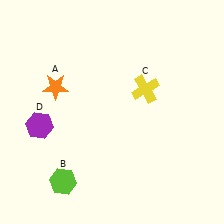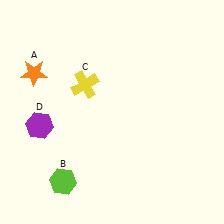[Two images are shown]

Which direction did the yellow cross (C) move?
The yellow cross (C) moved left.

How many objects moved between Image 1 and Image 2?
2 objects moved between the two images.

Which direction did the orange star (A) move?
The orange star (A) moved left.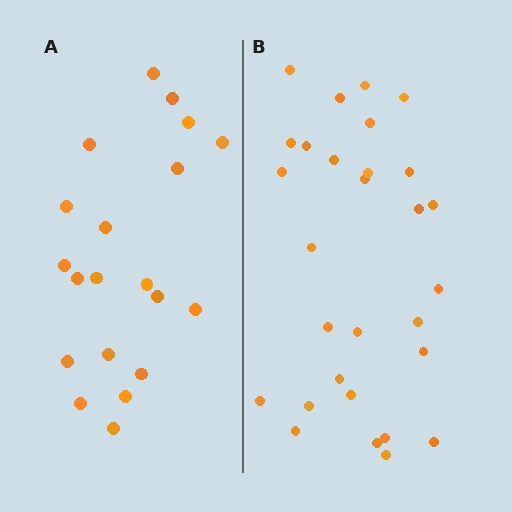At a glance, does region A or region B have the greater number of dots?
Region B (the right region) has more dots.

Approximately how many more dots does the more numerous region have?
Region B has roughly 8 or so more dots than region A.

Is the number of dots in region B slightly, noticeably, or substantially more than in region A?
Region B has substantially more. The ratio is roughly 1.4 to 1.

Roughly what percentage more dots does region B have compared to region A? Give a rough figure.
About 45% more.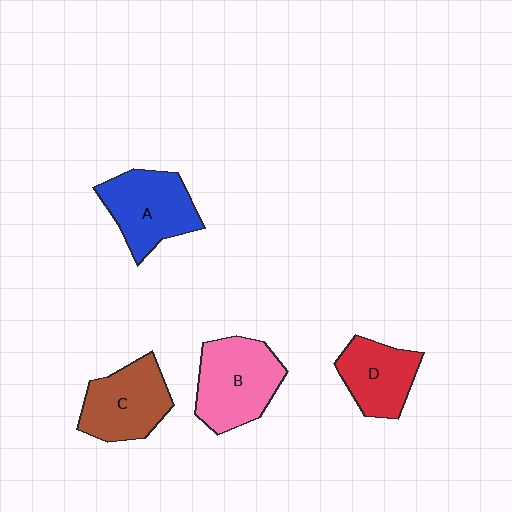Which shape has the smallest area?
Shape D (red).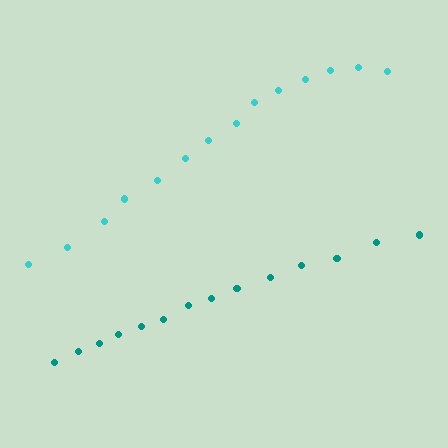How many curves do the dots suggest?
There are 2 distinct paths.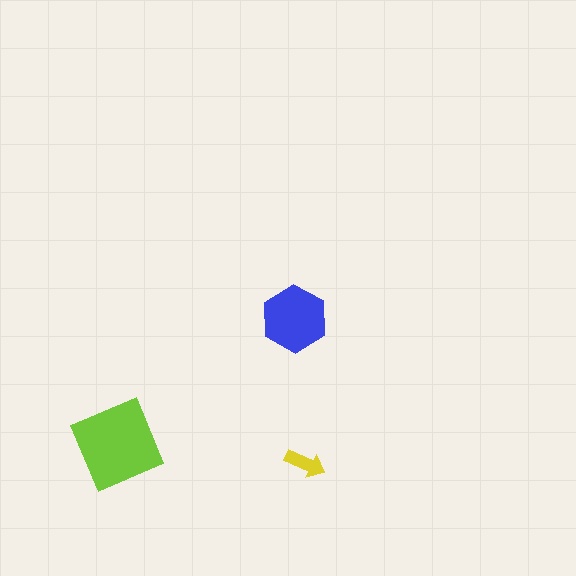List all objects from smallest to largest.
The yellow arrow, the blue hexagon, the lime diamond.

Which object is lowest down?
The yellow arrow is bottommost.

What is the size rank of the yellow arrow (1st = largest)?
3rd.